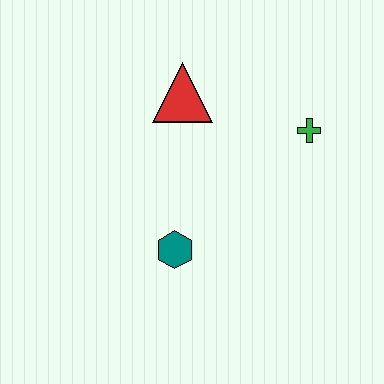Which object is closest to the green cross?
The red triangle is closest to the green cross.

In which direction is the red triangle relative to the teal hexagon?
The red triangle is above the teal hexagon.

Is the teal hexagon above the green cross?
No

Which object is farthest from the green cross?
The teal hexagon is farthest from the green cross.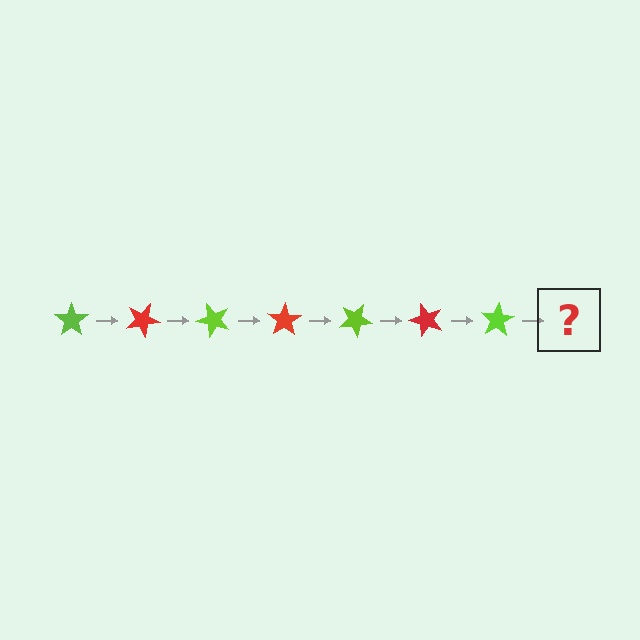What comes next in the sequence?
The next element should be a red star, rotated 175 degrees from the start.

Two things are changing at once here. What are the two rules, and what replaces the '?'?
The two rules are that it rotates 25 degrees each step and the color cycles through lime and red. The '?' should be a red star, rotated 175 degrees from the start.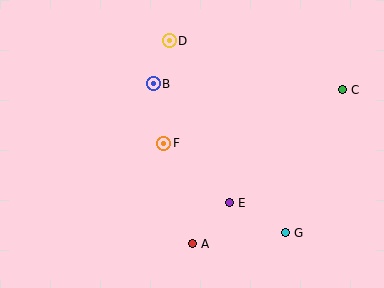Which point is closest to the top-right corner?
Point C is closest to the top-right corner.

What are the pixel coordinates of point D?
Point D is at (169, 41).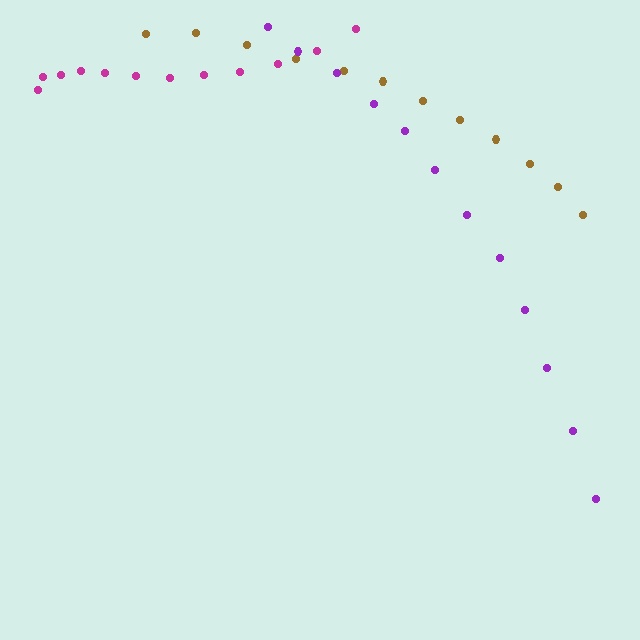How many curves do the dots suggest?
There are 3 distinct paths.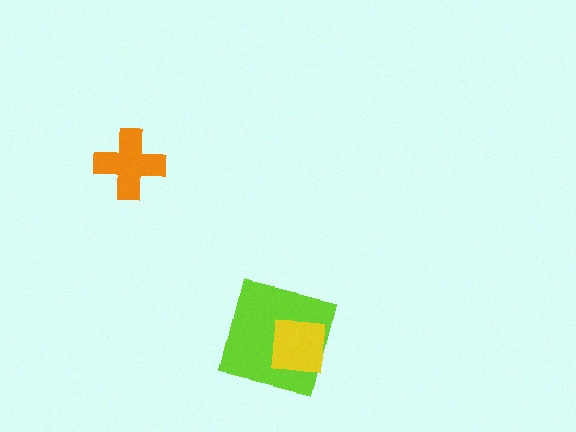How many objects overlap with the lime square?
1 object overlaps with the lime square.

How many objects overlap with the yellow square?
1 object overlaps with the yellow square.